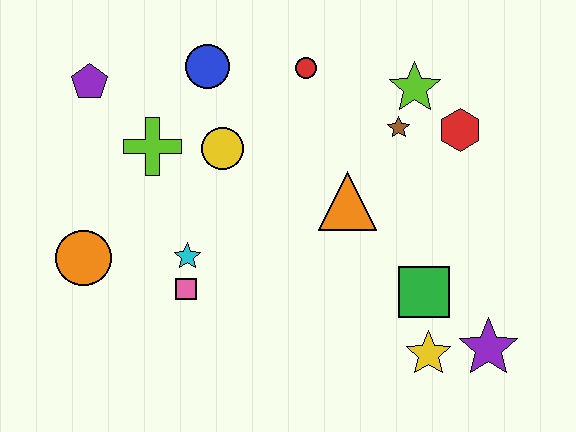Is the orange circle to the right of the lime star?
No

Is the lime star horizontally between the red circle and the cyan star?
No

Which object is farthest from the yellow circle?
The purple star is farthest from the yellow circle.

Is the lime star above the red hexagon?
Yes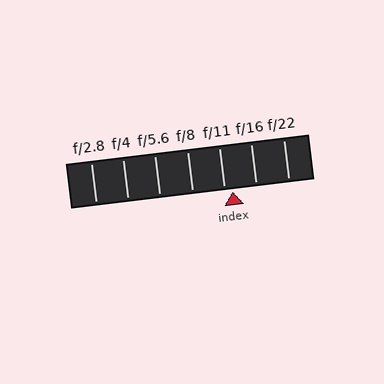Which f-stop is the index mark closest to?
The index mark is closest to f/11.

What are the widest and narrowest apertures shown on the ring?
The widest aperture shown is f/2.8 and the narrowest is f/22.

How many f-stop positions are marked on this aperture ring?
There are 7 f-stop positions marked.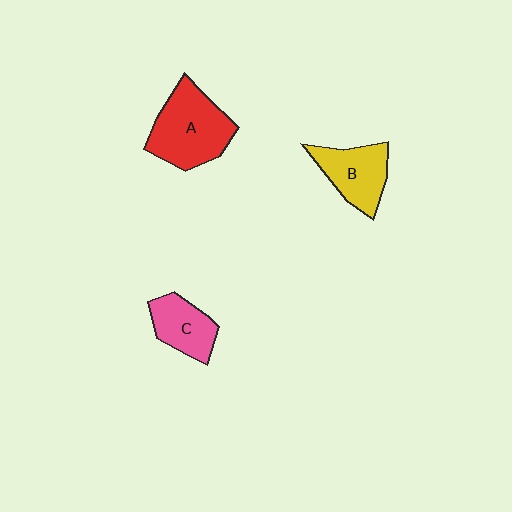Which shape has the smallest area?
Shape C (pink).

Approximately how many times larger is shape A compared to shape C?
Approximately 1.7 times.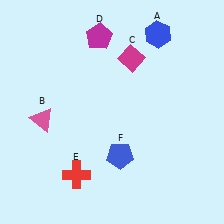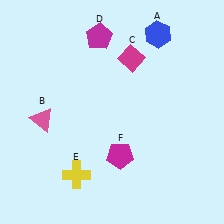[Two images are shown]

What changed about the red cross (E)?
In Image 1, E is red. In Image 2, it changed to yellow.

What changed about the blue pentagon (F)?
In Image 1, F is blue. In Image 2, it changed to magenta.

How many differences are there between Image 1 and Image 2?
There are 2 differences between the two images.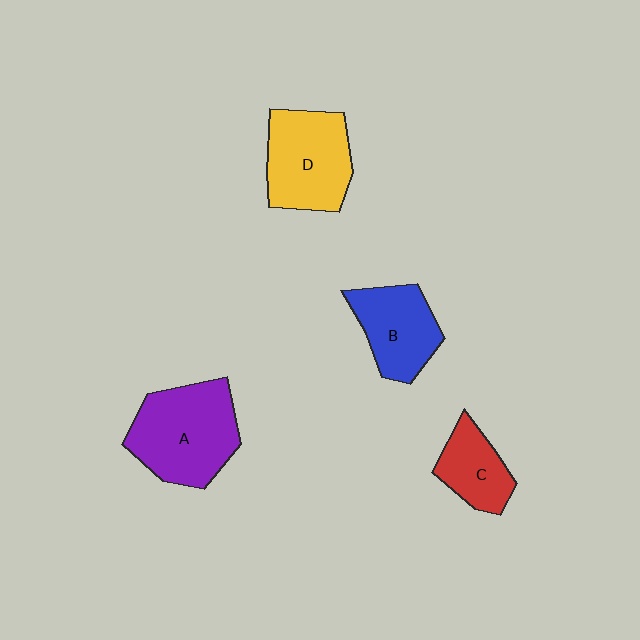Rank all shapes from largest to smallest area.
From largest to smallest: A (purple), D (yellow), B (blue), C (red).